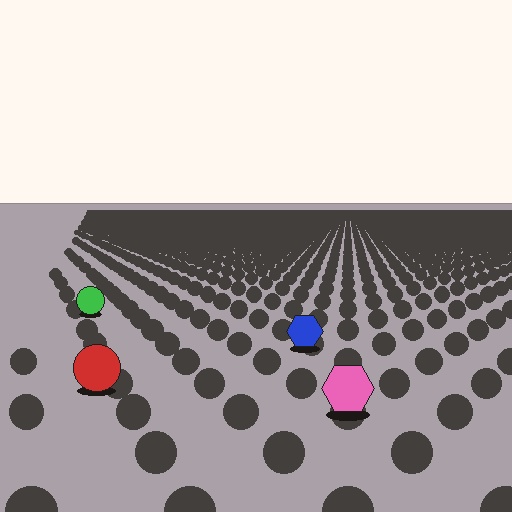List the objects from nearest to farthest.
From nearest to farthest: the pink hexagon, the red circle, the blue hexagon, the green circle.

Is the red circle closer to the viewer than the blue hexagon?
Yes. The red circle is closer — you can tell from the texture gradient: the ground texture is coarser near it.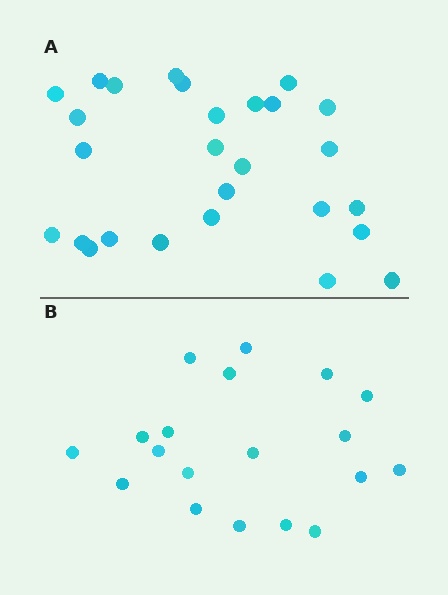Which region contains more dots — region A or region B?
Region A (the top region) has more dots.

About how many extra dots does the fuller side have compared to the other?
Region A has roughly 8 or so more dots than region B.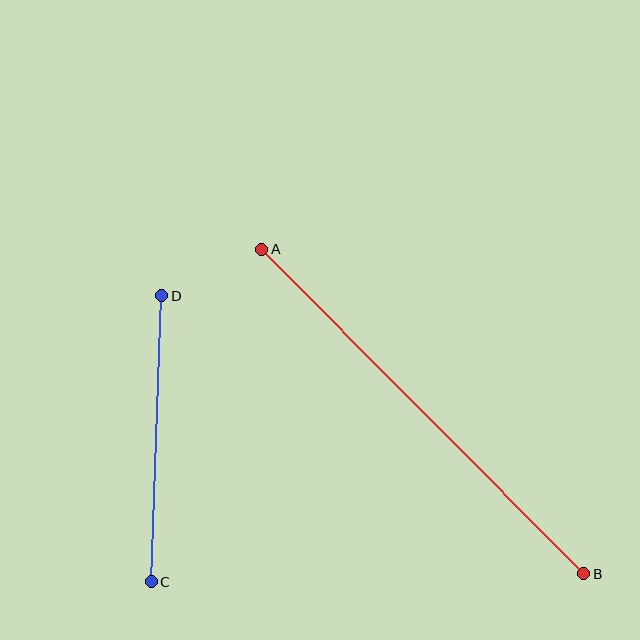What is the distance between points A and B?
The distance is approximately 457 pixels.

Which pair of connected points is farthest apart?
Points A and B are farthest apart.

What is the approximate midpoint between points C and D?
The midpoint is at approximately (157, 439) pixels.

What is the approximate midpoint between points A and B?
The midpoint is at approximately (423, 411) pixels.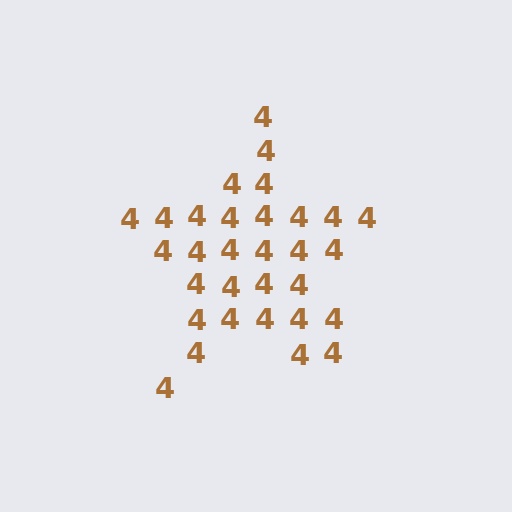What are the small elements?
The small elements are digit 4's.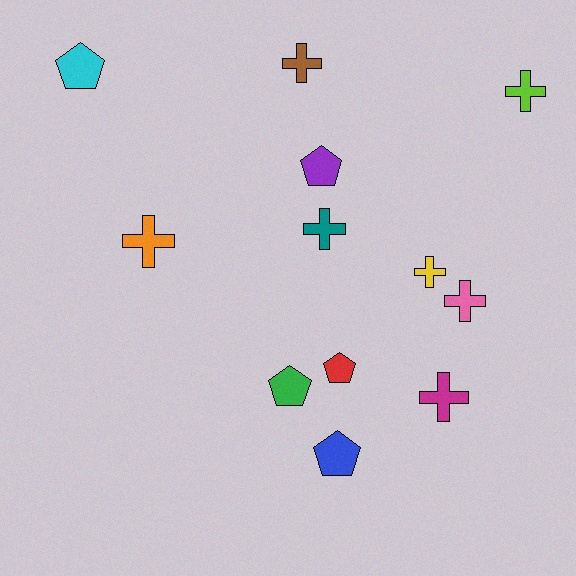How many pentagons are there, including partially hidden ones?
There are 5 pentagons.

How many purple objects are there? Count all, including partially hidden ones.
There is 1 purple object.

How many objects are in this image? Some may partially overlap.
There are 12 objects.